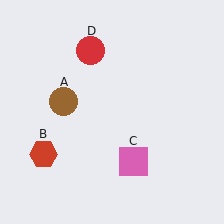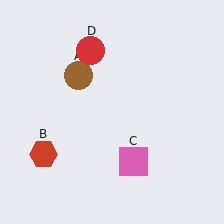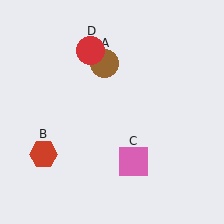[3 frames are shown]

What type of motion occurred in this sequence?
The brown circle (object A) rotated clockwise around the center of the scene.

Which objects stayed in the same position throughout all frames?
Red hexagon (object B) and pink square (object C) and red circle (object D) remained stationary.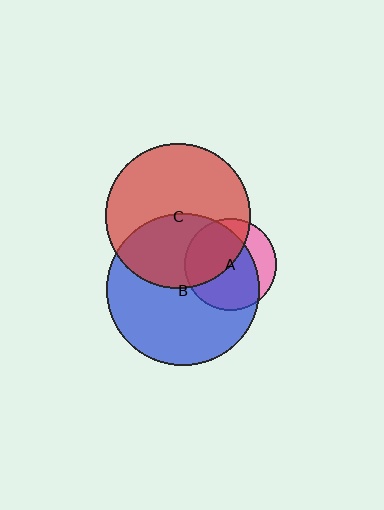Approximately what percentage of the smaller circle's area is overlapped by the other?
Approximately 40%.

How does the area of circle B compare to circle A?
Approximately 2.8 times.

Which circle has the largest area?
Circle B (blue).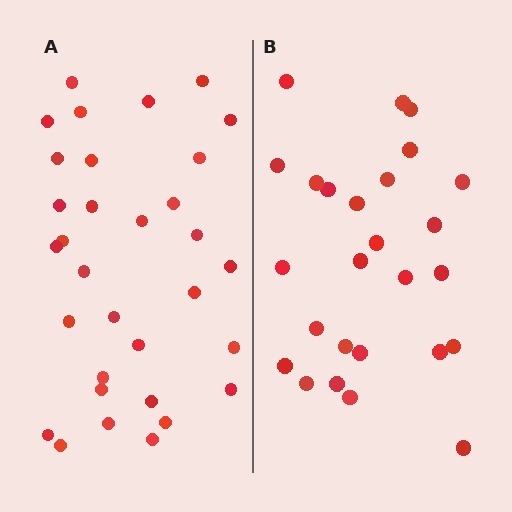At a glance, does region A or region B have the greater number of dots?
Region A (the left region) has more dots.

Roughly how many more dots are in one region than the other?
Region A has about 6 more dots than region B.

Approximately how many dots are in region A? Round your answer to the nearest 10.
About 30 dots. (The exact count is 32, which rounds to 30.)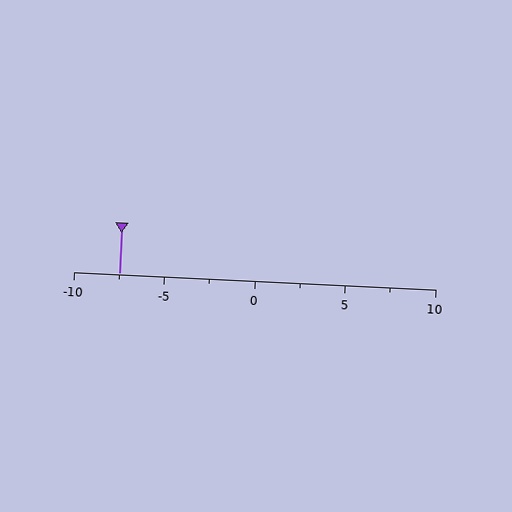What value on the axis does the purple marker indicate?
The marker indicates approximately -7.5.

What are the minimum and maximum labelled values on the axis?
The axis runs from -10 to 10.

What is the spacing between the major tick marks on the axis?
The major ticks are spaced 5 apart.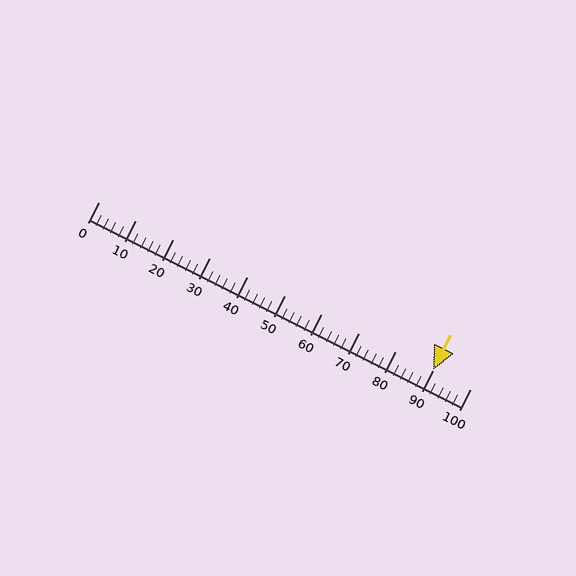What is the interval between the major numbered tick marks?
The major tick marks are spaced 10 units apart.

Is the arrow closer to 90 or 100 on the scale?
The arrow is closer to 90.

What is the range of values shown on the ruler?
The ruler shows values from 0 to 100.